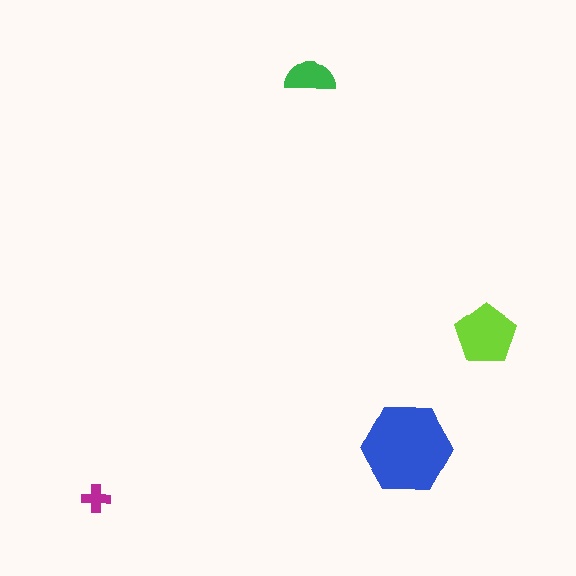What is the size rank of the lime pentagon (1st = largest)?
2nd.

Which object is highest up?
The green semicircle is topmost.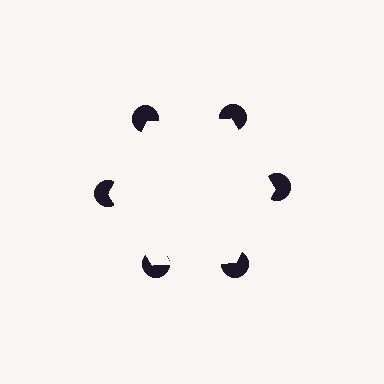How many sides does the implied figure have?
6 sides.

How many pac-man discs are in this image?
There are 6 — one at each vertex of the illusory hexagon.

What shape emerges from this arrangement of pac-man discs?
An illusory hexagon — its edges are inferred from the aligned wedge cuts in the pac-man discs, not physically drawn.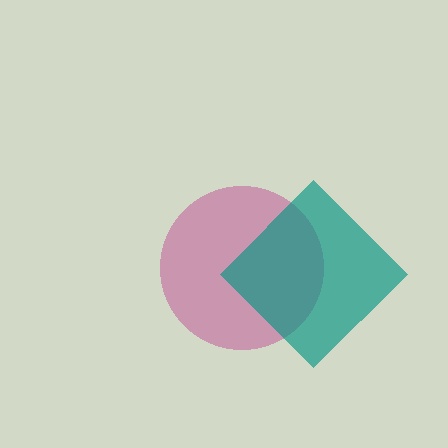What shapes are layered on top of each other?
The layered shapes are: a magenta circle, a teal diamond.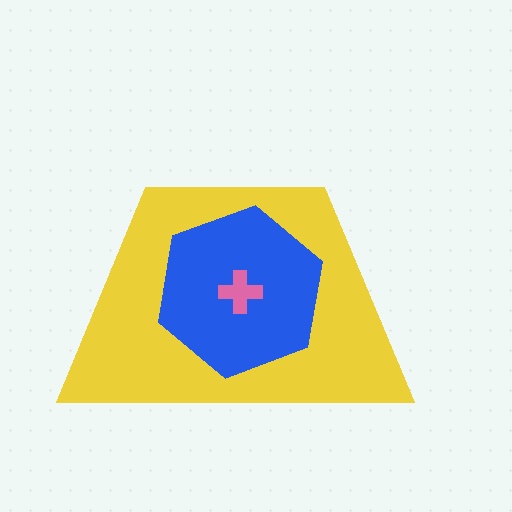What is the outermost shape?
The yellow trapezoid.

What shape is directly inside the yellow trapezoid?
The blue hexagon.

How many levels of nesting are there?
3.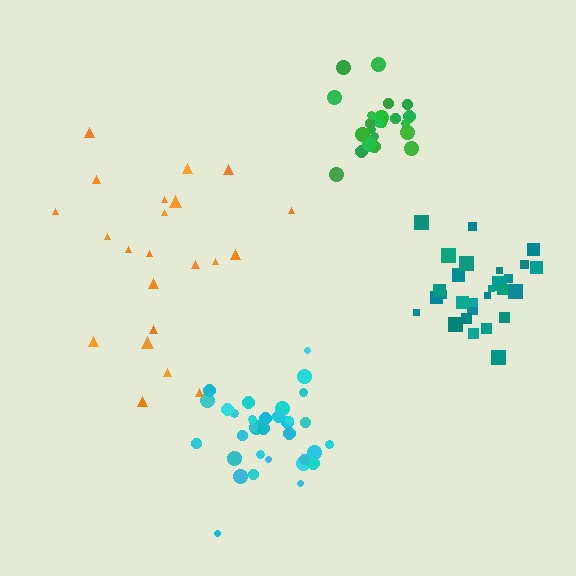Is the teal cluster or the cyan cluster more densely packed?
Cyan.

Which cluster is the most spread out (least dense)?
Orange.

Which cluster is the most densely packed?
Green.